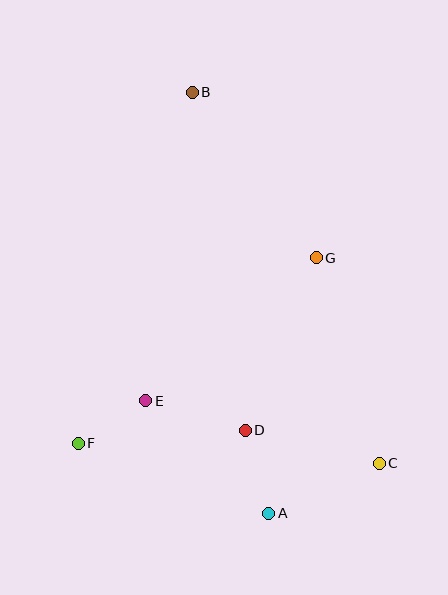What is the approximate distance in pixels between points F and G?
The distance between F and G is approximately 302 pixels.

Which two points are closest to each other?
Points E and F are closest to each other.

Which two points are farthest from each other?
Points A and B are farthest from each other.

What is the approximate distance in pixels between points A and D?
The distance between A and D is approximately 86 pixels.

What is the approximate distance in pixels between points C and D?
The distance between C and D is approximately 138 pixels.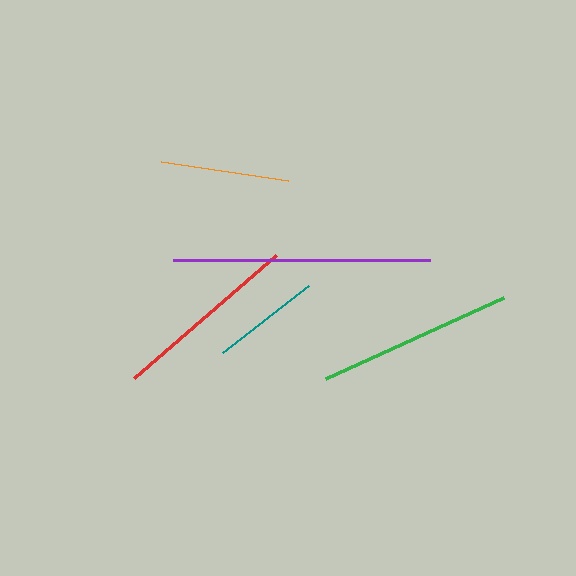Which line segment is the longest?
The purple line is the longest at approximately 257 pixels.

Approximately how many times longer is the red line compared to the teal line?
The red line is approximately 1.7 times the length of the teal line.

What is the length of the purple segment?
The purple segment is approximately 257 pixels long.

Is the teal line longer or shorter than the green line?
The green line is longer than the teal line.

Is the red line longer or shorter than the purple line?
The purple line is longer than the red line.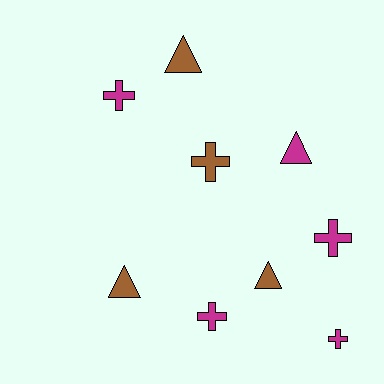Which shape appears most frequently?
Cross, with 5 objects.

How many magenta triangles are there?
There is 1 magenta triangle.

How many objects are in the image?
There are 9 objects.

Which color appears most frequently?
Magenta, with 5 objects.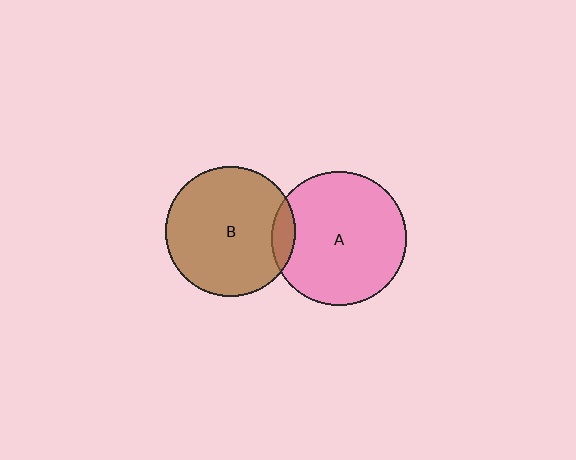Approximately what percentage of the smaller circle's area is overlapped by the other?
Approximately 10%.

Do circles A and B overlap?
Yes.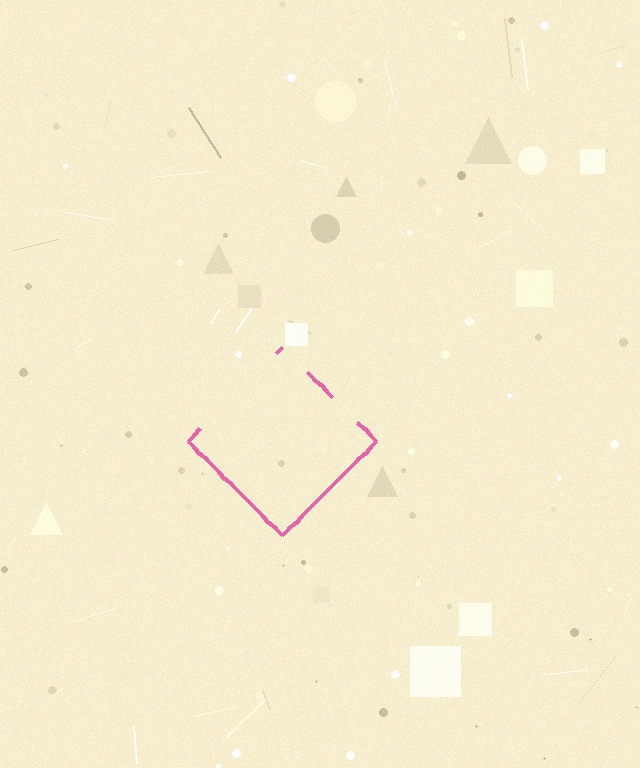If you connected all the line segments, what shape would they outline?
They would outline a diamond.